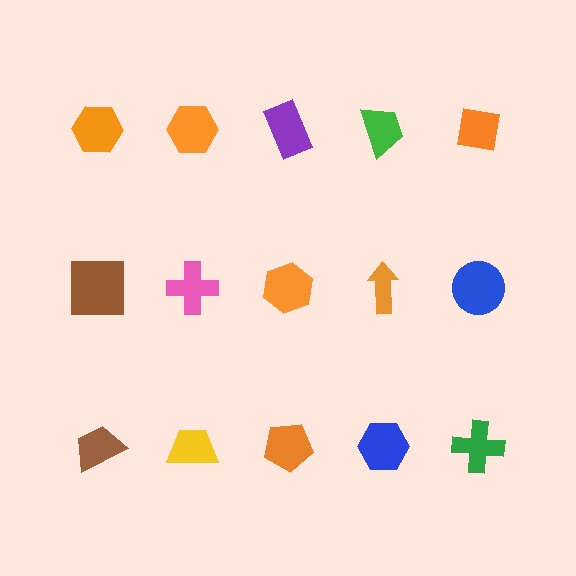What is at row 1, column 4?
A green trapezoid.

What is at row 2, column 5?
A blue circle.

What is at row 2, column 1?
A brown square.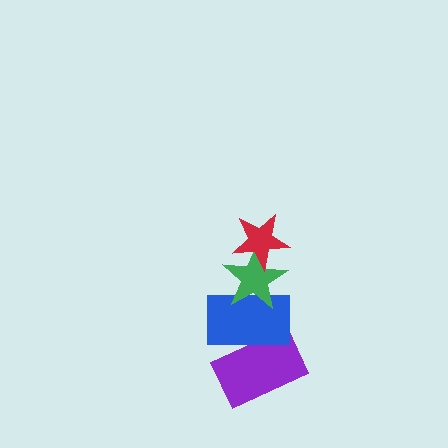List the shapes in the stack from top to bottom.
From top to bottom: the red star, the green star, the blue rectangle, the purple rectangle.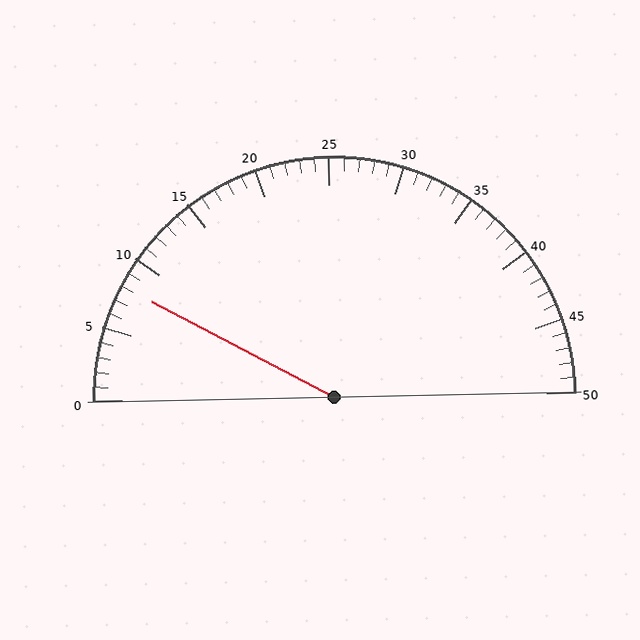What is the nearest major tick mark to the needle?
The nearest major tick mark is 10.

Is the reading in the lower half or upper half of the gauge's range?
The reading is in the lower half of the range (0 to 50).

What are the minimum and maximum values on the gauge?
The gauge ranges from 0 to 50.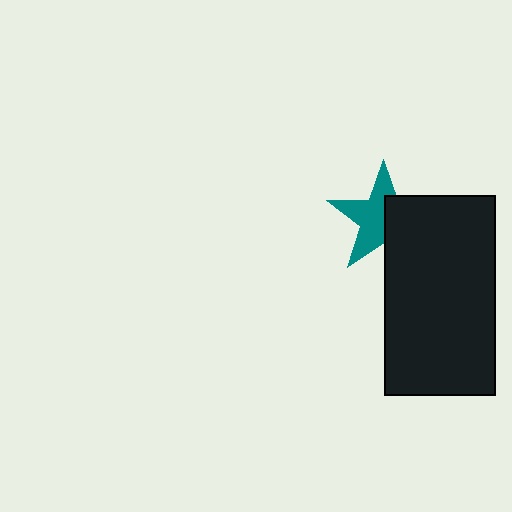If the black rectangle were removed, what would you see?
You would see the complete teal star.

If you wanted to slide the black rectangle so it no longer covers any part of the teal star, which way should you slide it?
Slide it right — that is the most direct way to separate the two shapes.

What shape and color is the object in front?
The object in front is a black rectangle.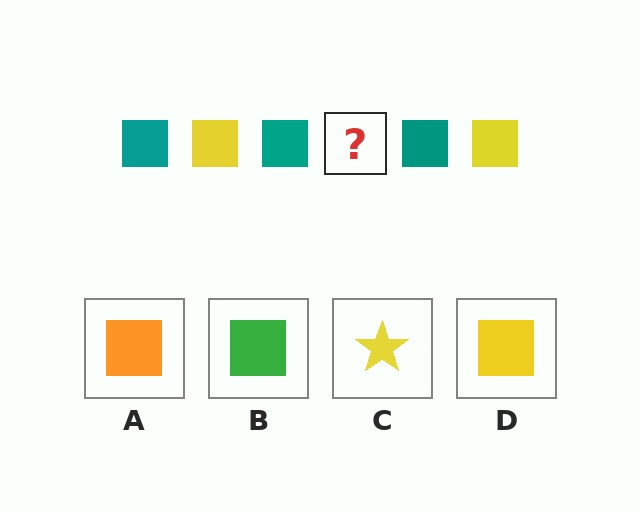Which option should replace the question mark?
Option D.